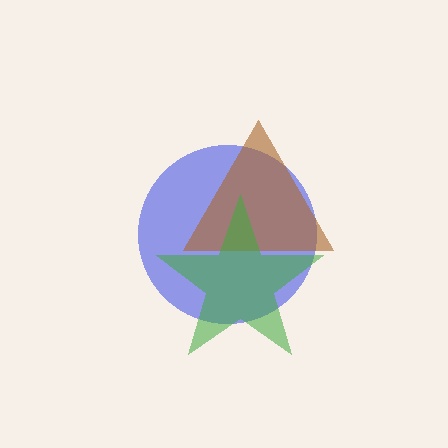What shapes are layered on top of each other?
The layered shapes are: a blue circle, a brown triangle, a green star.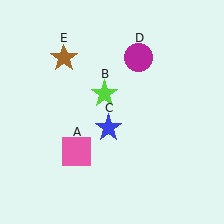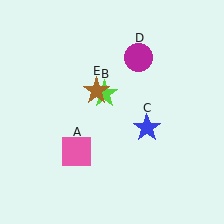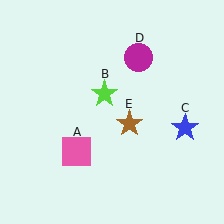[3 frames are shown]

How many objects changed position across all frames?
2 objects changed position: blue star (object C), brown star (object E).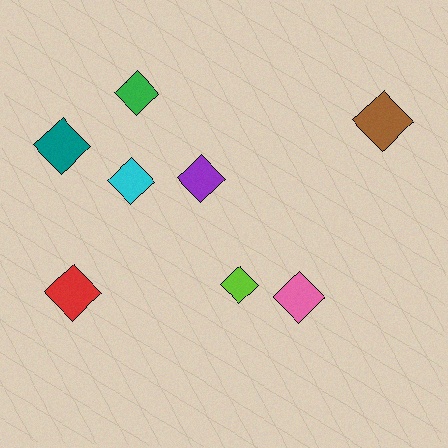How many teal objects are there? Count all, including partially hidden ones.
There is 1 teal object.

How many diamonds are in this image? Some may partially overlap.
There are 8 diamonds.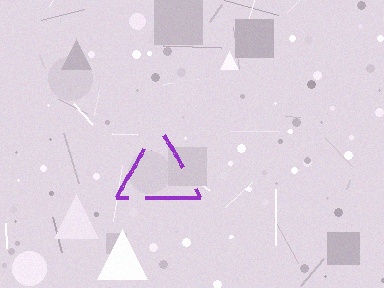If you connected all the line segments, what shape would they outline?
They would outline a triangle.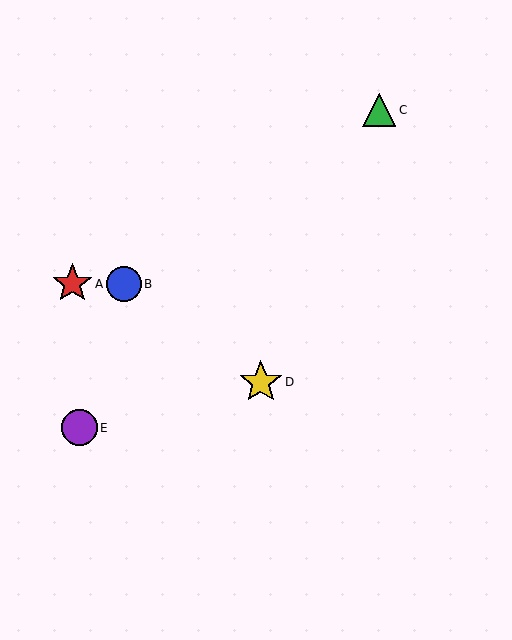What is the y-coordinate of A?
Object A is at y≈284.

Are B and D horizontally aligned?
No, B is at y≈284 and D is at y≈382.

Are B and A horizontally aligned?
Yes, both are at y≈284.